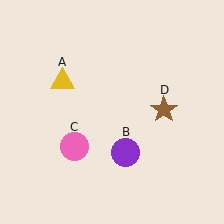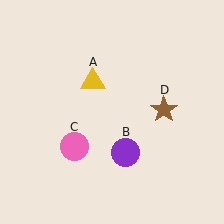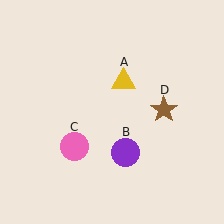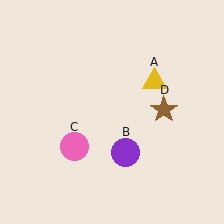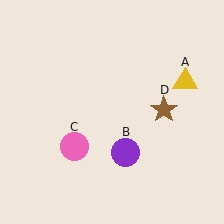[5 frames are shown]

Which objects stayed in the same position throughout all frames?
Purple circle (object B) and pink circle (object C) and brown star (object D) remained stationary.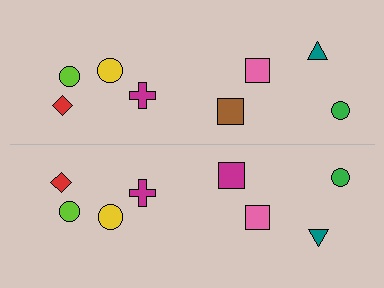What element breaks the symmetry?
The magenta square on the bottom side breaks the symmetry — its mirror counterpart is brown.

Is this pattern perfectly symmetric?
No, the pattern is not perfectly symmetric. The magenta square on the bottom side breaks the symmetry — its mirror counterpart is brown.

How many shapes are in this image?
There are 16 shapes in this image.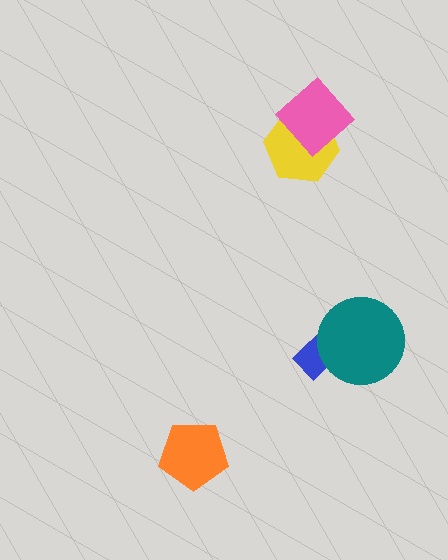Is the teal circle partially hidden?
No, no other shape covers it.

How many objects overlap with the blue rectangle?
1 object overlaps with the blue rectangle.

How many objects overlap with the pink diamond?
1 object overlaps with the pink diamond.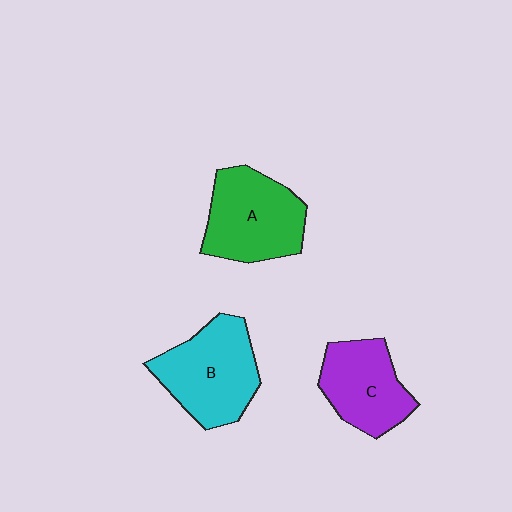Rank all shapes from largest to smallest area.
From largest to smallest: B (cyan), A (green), C (purple).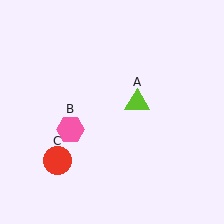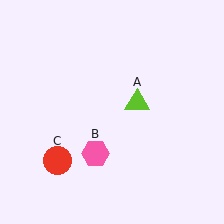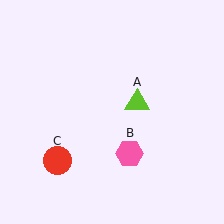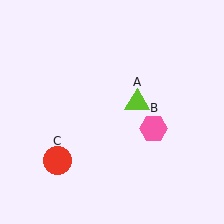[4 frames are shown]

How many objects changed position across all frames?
1 object changed position: pink hexagon (object B).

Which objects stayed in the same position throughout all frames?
Lime triangle (object A) and red circle (object C) remained stationary.